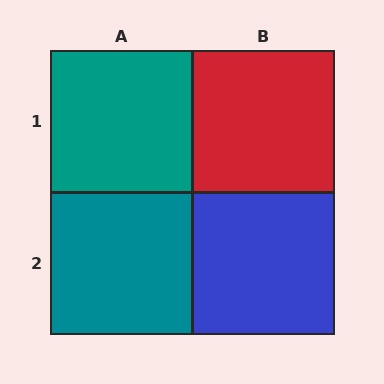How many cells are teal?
2 cells are teal.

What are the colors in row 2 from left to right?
Teal, blue.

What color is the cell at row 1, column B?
Red.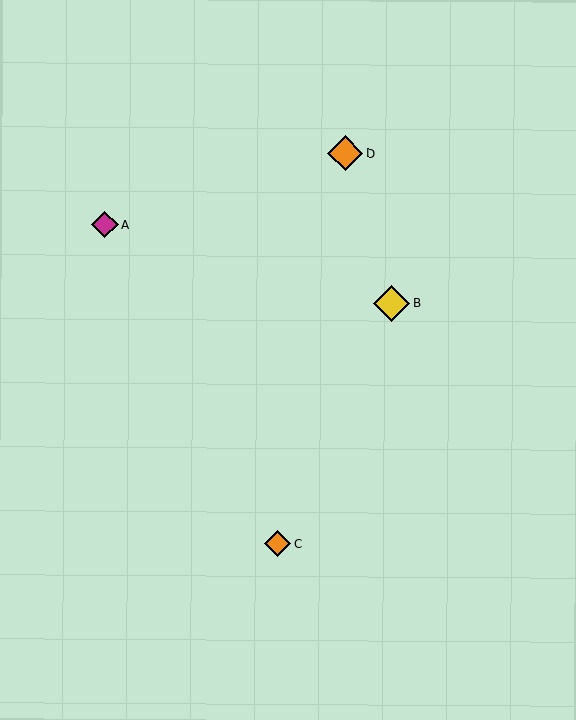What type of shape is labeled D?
Shape D is an orange diamond.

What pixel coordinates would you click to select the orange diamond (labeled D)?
Click at (345, 154) to select the orange diamond D.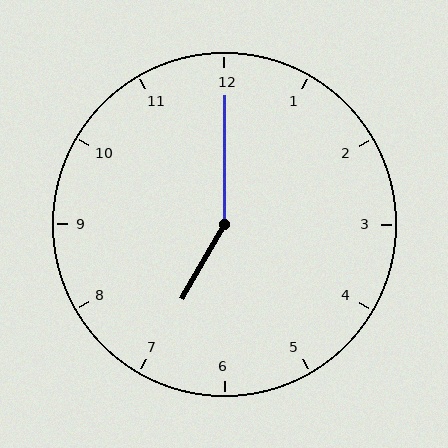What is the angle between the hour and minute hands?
Approximately 150 degrees.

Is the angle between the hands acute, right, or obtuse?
It is obtuse.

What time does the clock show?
7:00.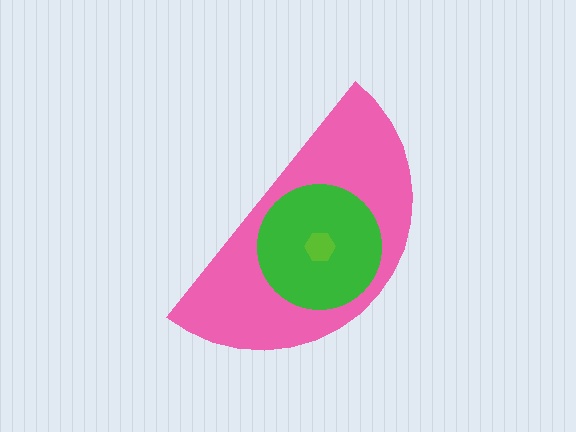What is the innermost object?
The lime hexagon.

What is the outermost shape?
The pink semicircle.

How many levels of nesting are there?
3.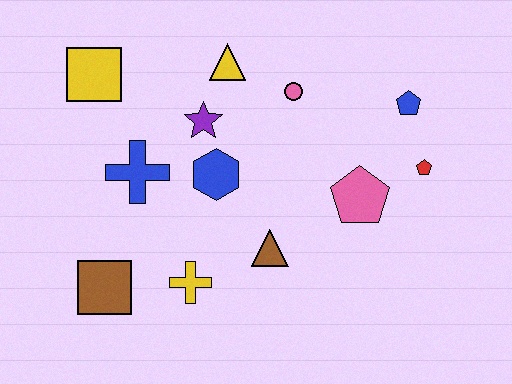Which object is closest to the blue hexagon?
The purple star is closest to the blue hexagon.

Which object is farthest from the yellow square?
The red pentagon is farthest from the yellow square.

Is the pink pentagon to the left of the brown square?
No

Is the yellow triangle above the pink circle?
Yes